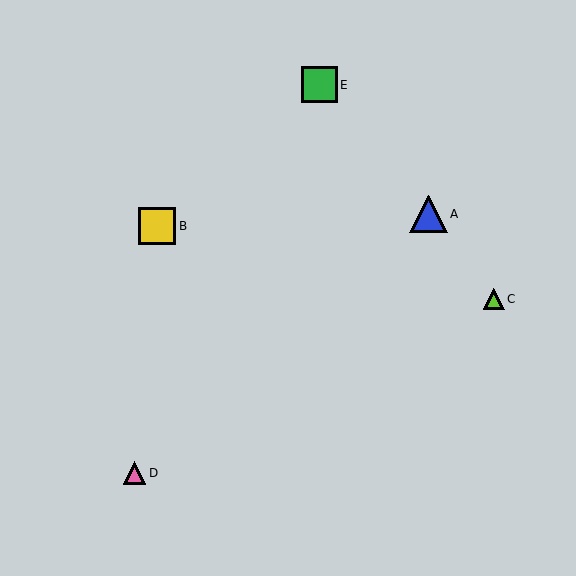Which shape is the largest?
The yellow square (labeled B) is the largest.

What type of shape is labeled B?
Shape B is a yellow square.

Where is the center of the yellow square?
The center of the yellow square is at (157, 226).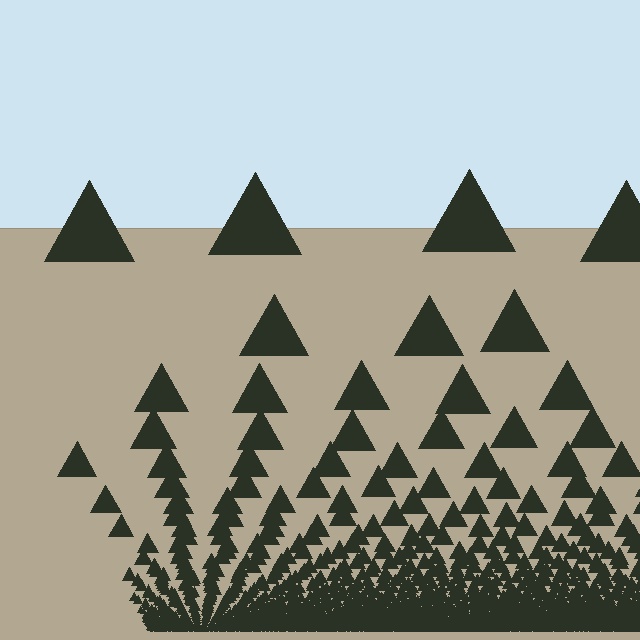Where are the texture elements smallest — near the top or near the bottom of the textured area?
Near the bottom.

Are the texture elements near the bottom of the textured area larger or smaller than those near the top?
Smaller. The gradient is inverted — elements near the bottom are smaller and denser.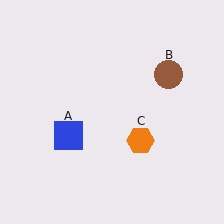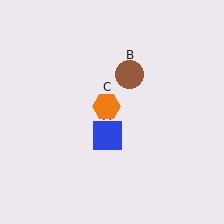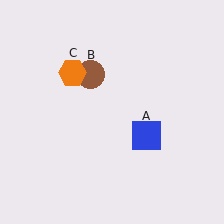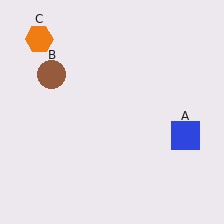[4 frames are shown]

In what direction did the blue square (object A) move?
The blue square (object A) moved right.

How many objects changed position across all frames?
3 objects changed position: blue square (object A), brown circle (object B), orange hexagon (object C).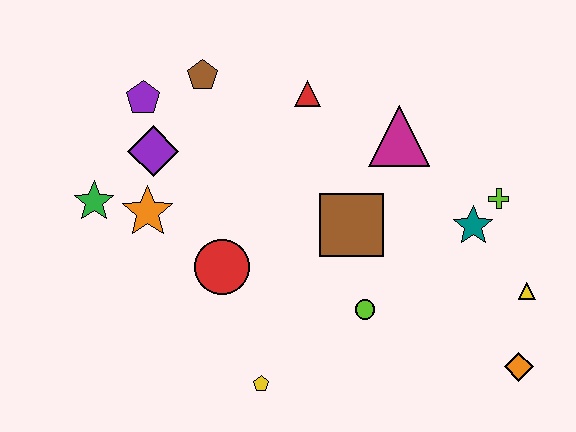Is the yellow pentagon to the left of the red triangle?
Yes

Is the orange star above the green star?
No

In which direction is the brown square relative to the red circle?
The brown square is to the right of the red circle.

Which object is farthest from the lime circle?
The purple pentagon is farthest from the lime circle.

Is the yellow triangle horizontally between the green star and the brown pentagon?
No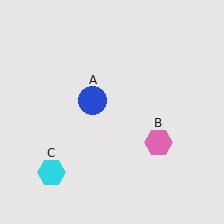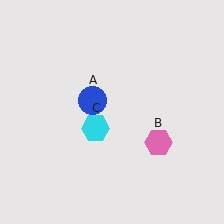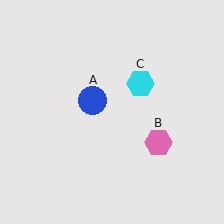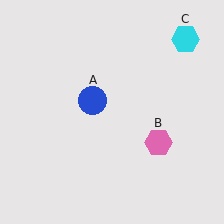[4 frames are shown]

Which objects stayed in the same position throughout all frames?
Blue circle (object A) and pink hexagon (object B) remained stationary.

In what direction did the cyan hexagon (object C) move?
The cyan hexagon (object C) moved up and to the right.